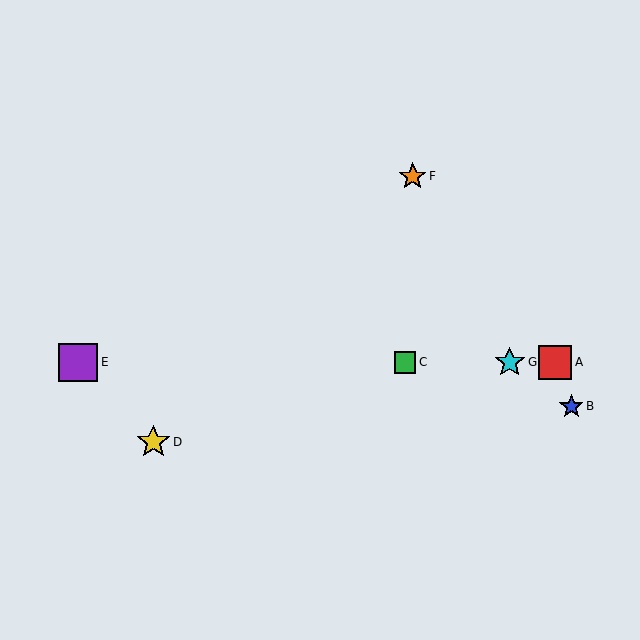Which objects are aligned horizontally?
Objects A, C, E, G are aligned horizontally.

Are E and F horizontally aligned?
No, E is at y≈362 and F is at y≈177.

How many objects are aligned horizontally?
4 objects (A, C, E, G) are aligned horizontally.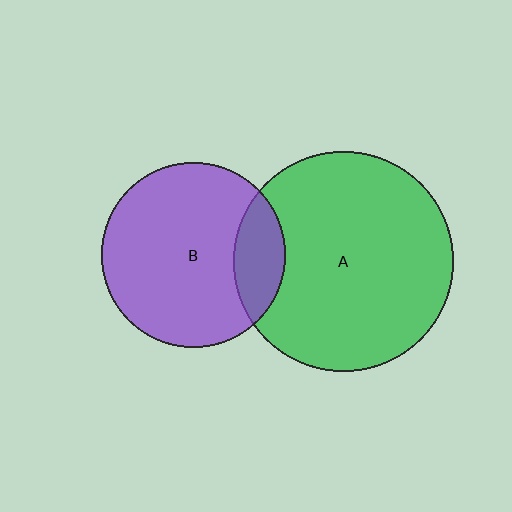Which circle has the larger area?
Circle A (green).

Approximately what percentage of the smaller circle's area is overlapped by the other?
Approximately 20%.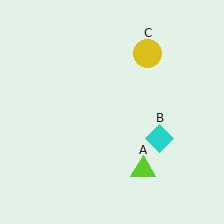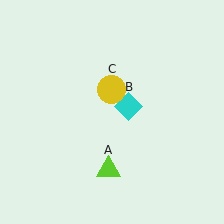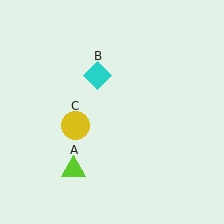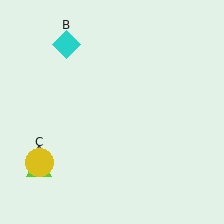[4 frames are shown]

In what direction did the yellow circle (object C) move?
The yellow circle (object C) moved down and to the left.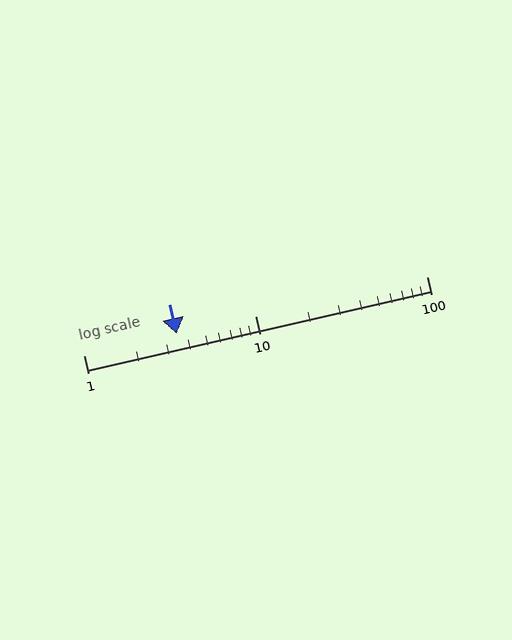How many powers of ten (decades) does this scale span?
The scale spans 2 decades, from 1 to 100.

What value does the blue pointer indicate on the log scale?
The pointer indicates approximately 3.5.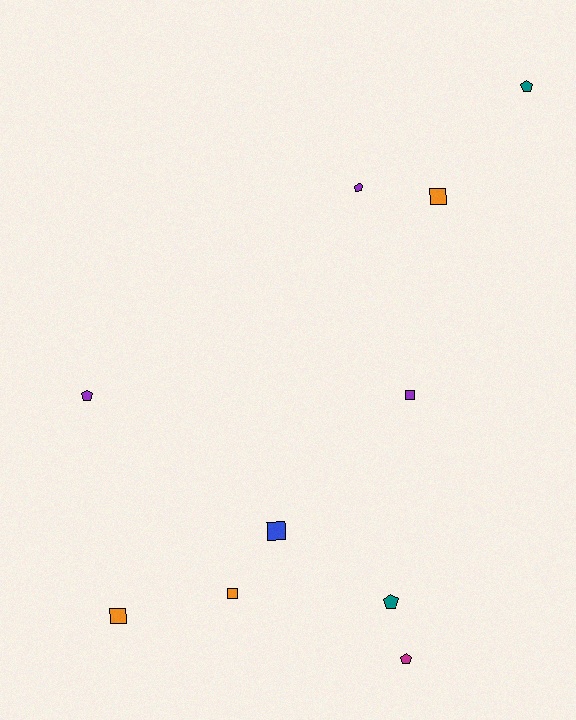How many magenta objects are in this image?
There is 1 magenta object.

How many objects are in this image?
There are 10 objects.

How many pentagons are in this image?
There are 5 pentagons.